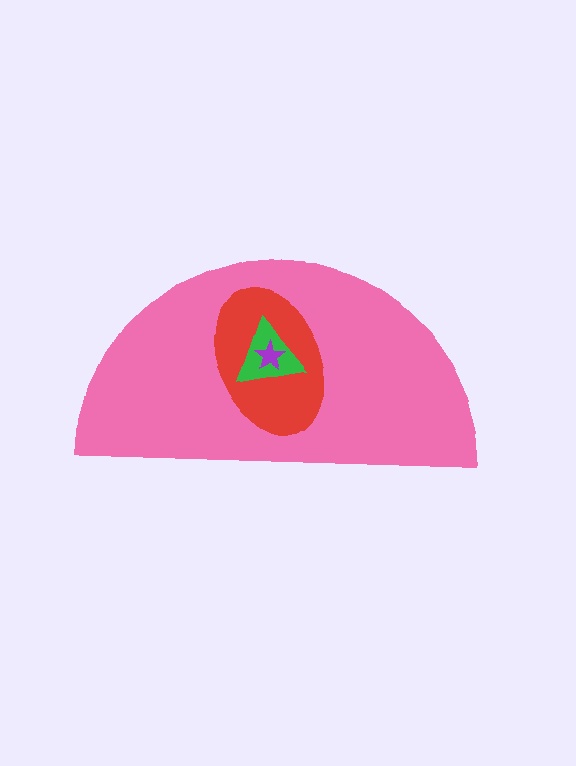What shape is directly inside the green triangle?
The purple star.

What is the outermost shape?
The pink semicircle.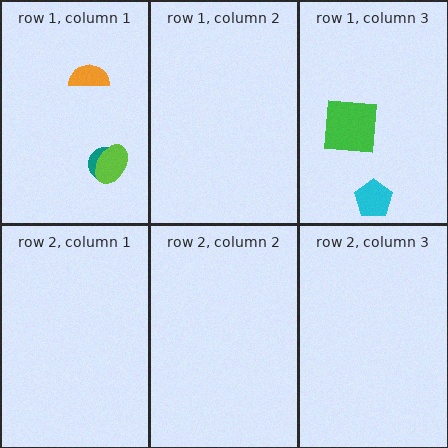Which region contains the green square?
The row 1, column 3 region.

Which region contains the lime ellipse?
The row 1, column 1 region.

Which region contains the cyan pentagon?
The row 1, column 3 region.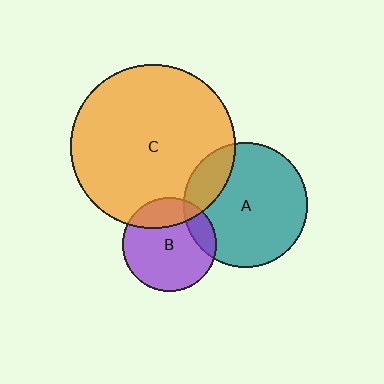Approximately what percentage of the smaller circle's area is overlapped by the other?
Approximately 15%.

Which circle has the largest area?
Circle C (orange).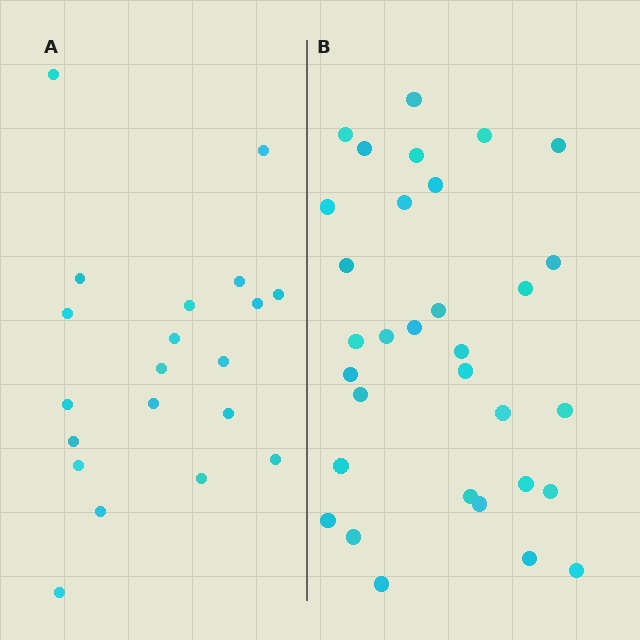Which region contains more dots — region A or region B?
Region B (the right region) has more dots.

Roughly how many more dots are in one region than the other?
Region B has roughly 12 or so more dots than region A.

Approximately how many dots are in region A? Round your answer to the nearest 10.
About 20 dots.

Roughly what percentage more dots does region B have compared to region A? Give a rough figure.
About 60% more.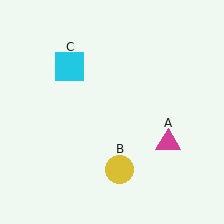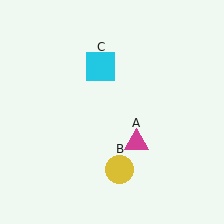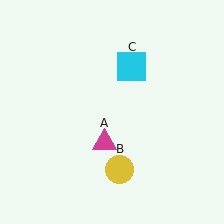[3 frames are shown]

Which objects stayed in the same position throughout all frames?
Yellow circle (object B) remained stationary.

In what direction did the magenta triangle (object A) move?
The magenta triangle (object A) moved left.